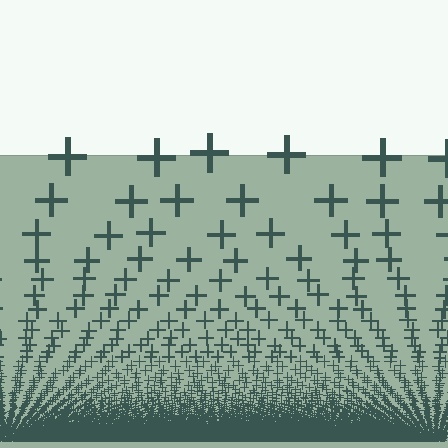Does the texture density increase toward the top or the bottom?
Density increases toward the bottom.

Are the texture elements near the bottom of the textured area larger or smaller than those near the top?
Smaller. The gradient is inverted — elements near the bottom are smaller and denser.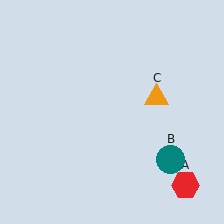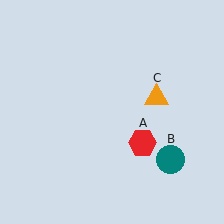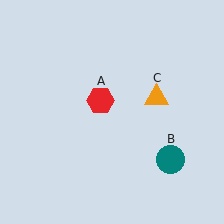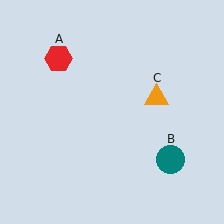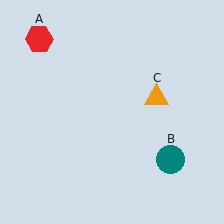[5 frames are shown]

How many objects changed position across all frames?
1 object changed position: red hexagon (object A).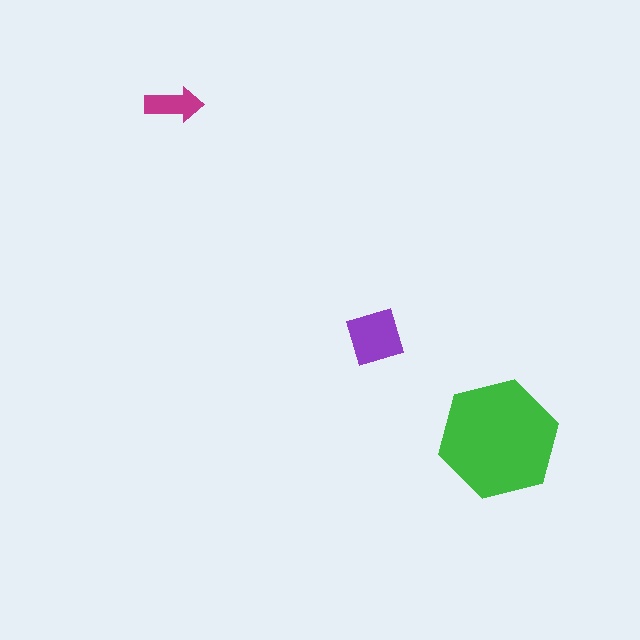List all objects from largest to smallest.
The green hexagon, the purple diamond, the magenta arrow.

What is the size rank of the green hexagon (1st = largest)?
1st.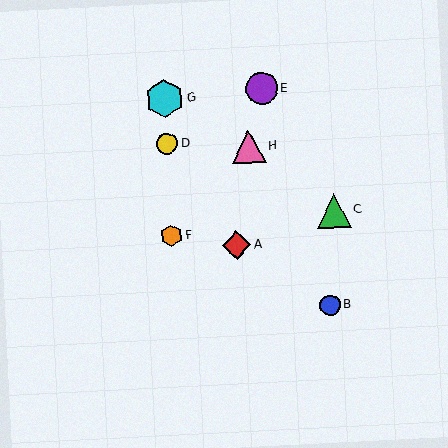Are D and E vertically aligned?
No, D is at x≈167 and E is at x≈262.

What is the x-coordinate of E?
Object E is at x≈262.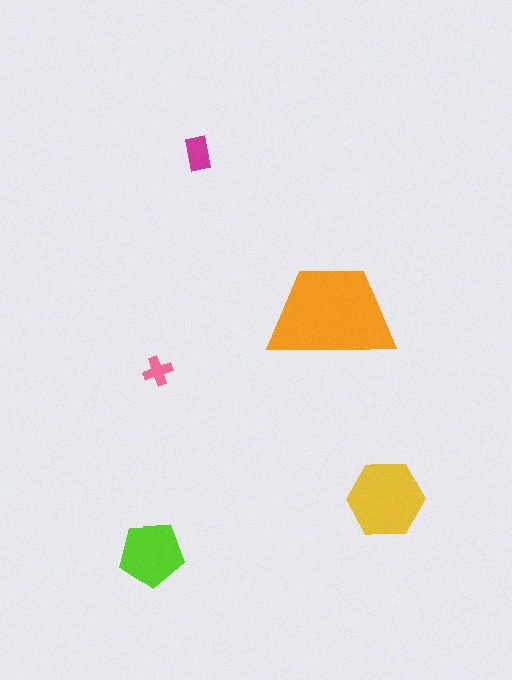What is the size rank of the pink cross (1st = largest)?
5th.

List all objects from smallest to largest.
The pink cross, the magenta rectangle, the lime pentagon, the yellow hexagon, the orange trapezoid.